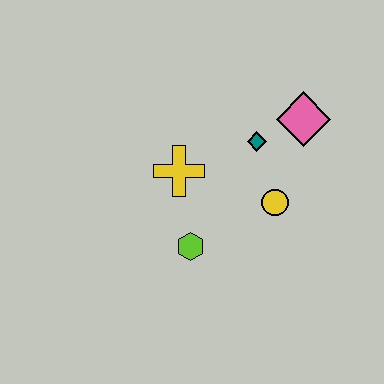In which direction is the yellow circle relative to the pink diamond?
The yellow circle is below the pink diamond.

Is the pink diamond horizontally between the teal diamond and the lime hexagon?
No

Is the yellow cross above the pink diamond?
No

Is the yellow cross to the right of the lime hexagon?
No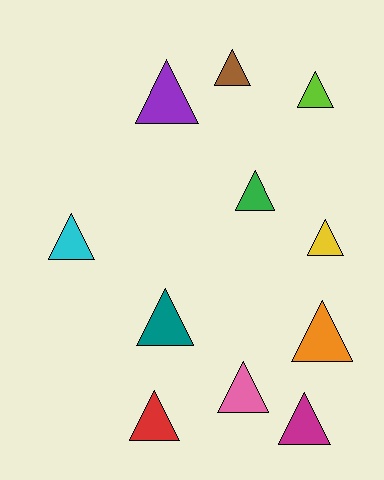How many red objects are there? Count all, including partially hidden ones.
There is 1 red object.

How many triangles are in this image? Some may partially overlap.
There are 11 triangles.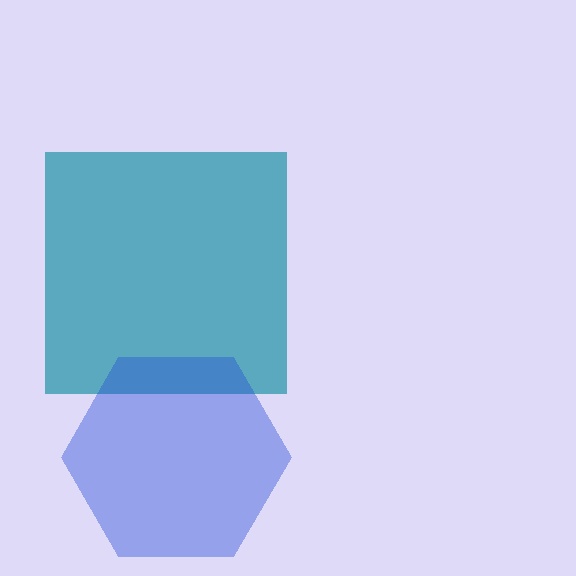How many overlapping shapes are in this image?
There are 2 overlapping shapes in the image.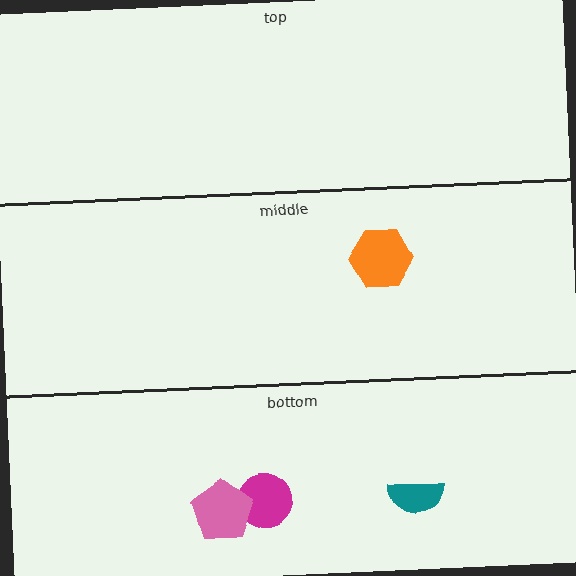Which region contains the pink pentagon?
The bottom region.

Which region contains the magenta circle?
The bottom region.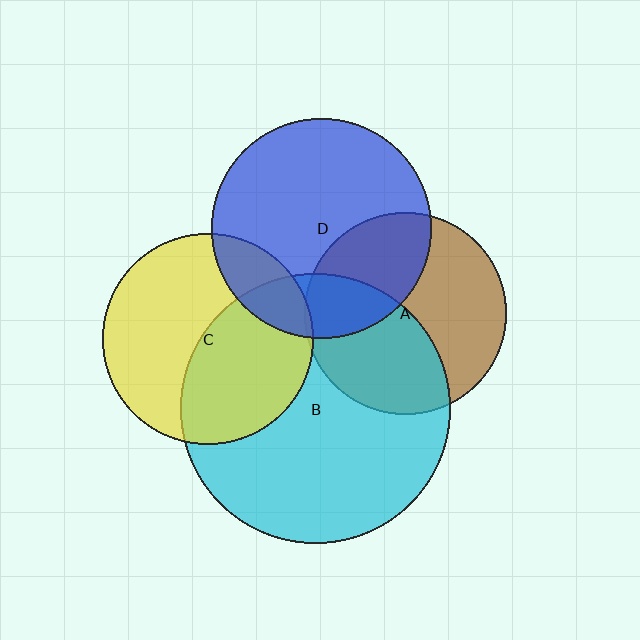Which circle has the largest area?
Circle B (cyan).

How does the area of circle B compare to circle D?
Approximately 1.5 times.